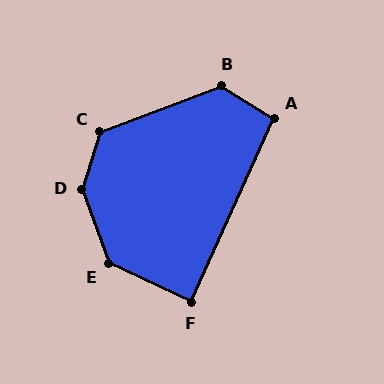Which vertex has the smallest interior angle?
F, at approximately 89 degrees.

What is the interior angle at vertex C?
Approximately 128 degrees (obtuse).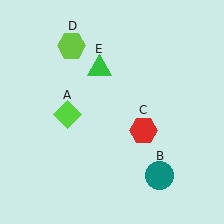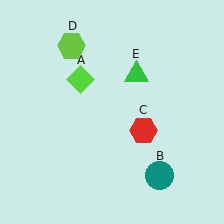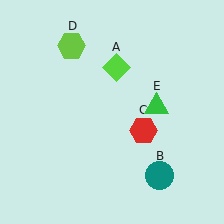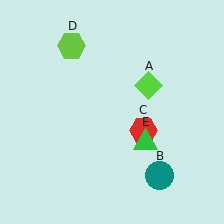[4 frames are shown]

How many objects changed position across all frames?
2 objects changed position: lime diamond (object A), green triangle (object E).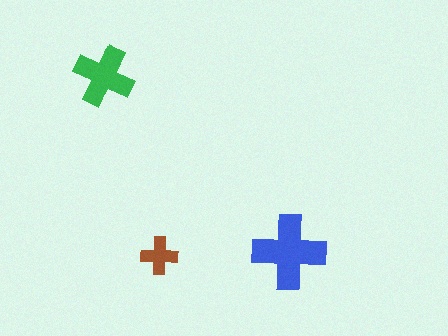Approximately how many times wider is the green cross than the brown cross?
About 1.5 times wider.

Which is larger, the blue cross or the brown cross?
The blue one.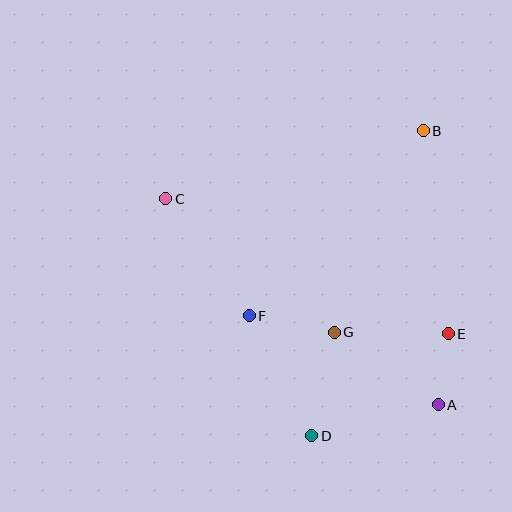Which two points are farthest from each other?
Points A and C are farthest from each other.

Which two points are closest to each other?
Points A and E are closest to each other.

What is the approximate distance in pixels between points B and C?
The distance between B and C is approximately 266 pixels.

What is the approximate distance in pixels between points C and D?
The distance between C and D is approximately 278 pixels.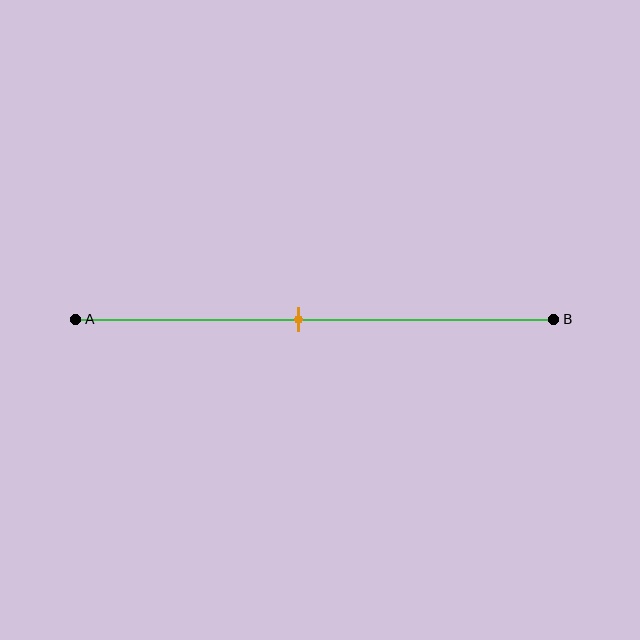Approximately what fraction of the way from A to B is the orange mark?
The orange mark is approximately 45% of the way from A to B.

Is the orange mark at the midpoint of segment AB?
No, the mark is at about 45% from A, not at the 50% midpoint.